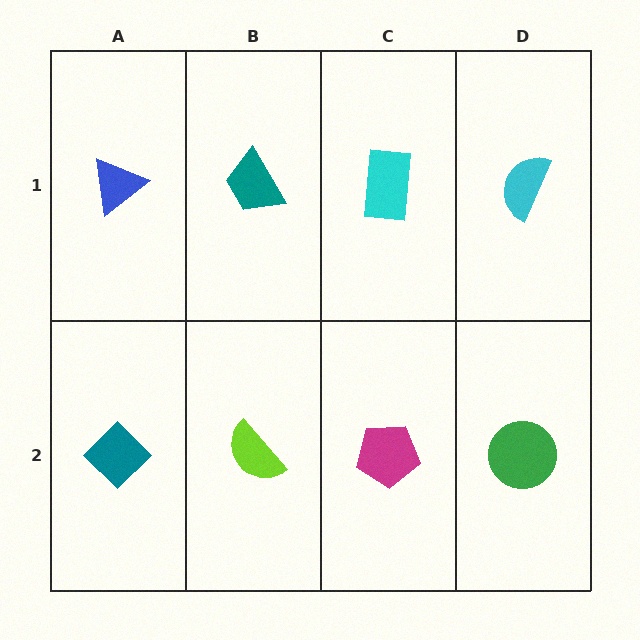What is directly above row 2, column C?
A cyan rectangle.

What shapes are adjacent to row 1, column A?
A teal diamond (row 2, column A), a teal trapezoid (row 1, column B).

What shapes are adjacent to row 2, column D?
A cyan semicircle (row 1, column D), a magenta pentagon (row 2, column C).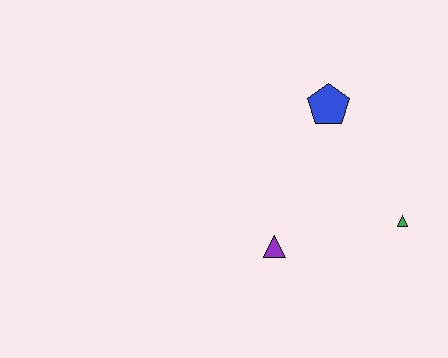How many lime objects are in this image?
There are no lime objects.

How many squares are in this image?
There are no squares.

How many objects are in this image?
There are 3 objects.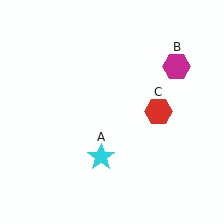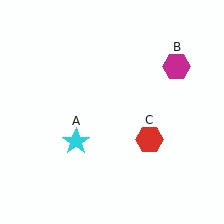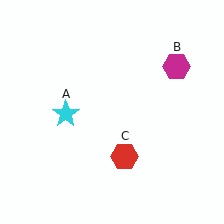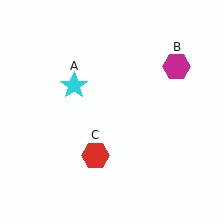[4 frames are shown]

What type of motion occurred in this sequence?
The cyan star (object A), red hexagon (object C) rotated clockwise around the center of the scene.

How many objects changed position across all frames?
2 objects changed position: cyan star (object A), red hexagon (object C).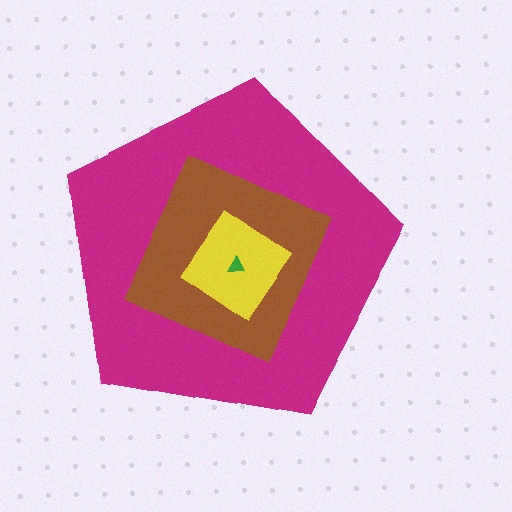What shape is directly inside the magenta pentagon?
The brown diamond.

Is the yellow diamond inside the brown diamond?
Yes.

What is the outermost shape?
The magenta pentagon.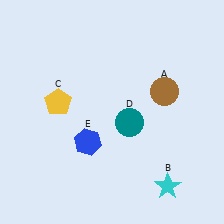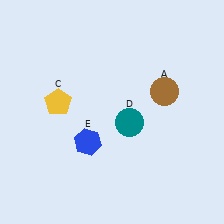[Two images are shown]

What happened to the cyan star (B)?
The cyan star (B) was removed in Image 2. It was in the bottom-right area of Image 1.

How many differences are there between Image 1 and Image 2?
There is 1 difference between the two images.